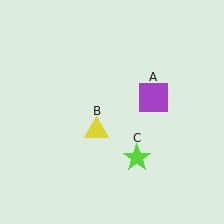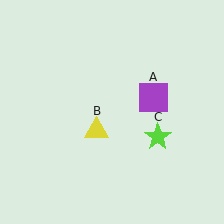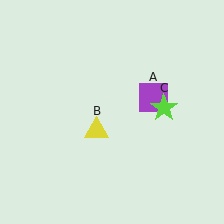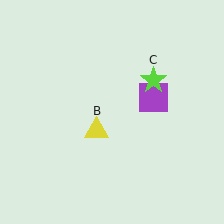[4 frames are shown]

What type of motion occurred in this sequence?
The lime star (object C) rotated counterclockwise around the center of the scene.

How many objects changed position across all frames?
1 object changed position: lime star (object C).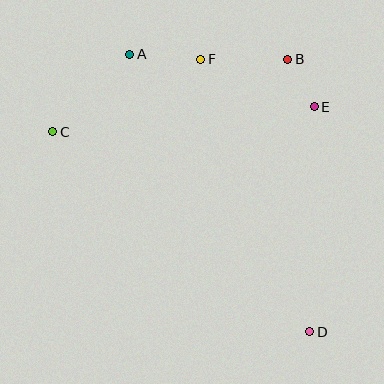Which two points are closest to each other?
Points B and E are closest to each other.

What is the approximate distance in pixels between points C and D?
The distance between C and D is approximately 326 pixels.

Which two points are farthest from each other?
Points A and D are farthest from each other.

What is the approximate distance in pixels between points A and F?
The distance between A and F is approximately 71 pixels.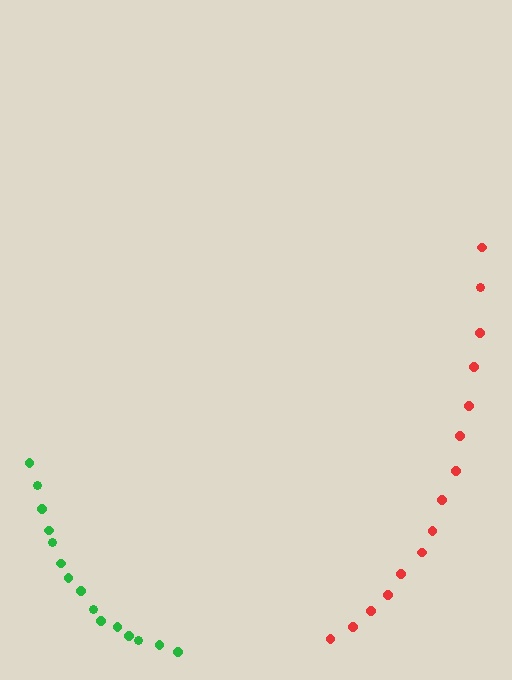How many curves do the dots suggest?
There are 2 distinct paths.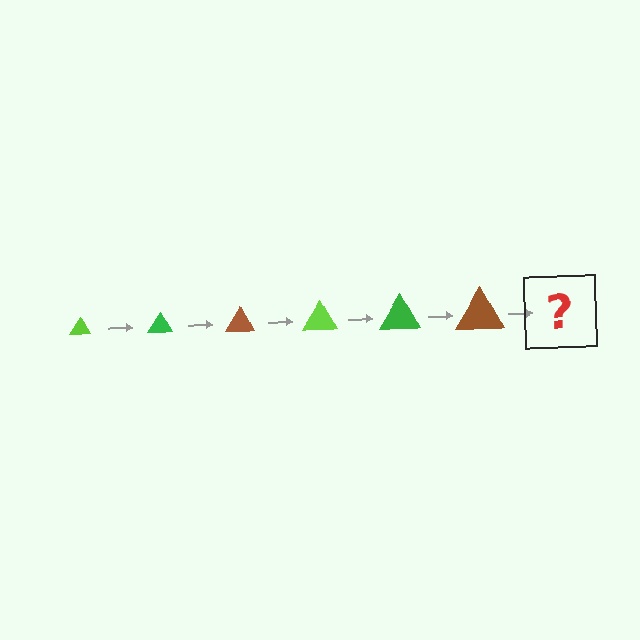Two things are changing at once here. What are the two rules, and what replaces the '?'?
The two rules are that the triangle grows larger each step and the color cycles through lime, green, and brown. The '?' should be a lime triangle, larger than the previous one.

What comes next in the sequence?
The next element should be a lime triangle, larger than the previous one.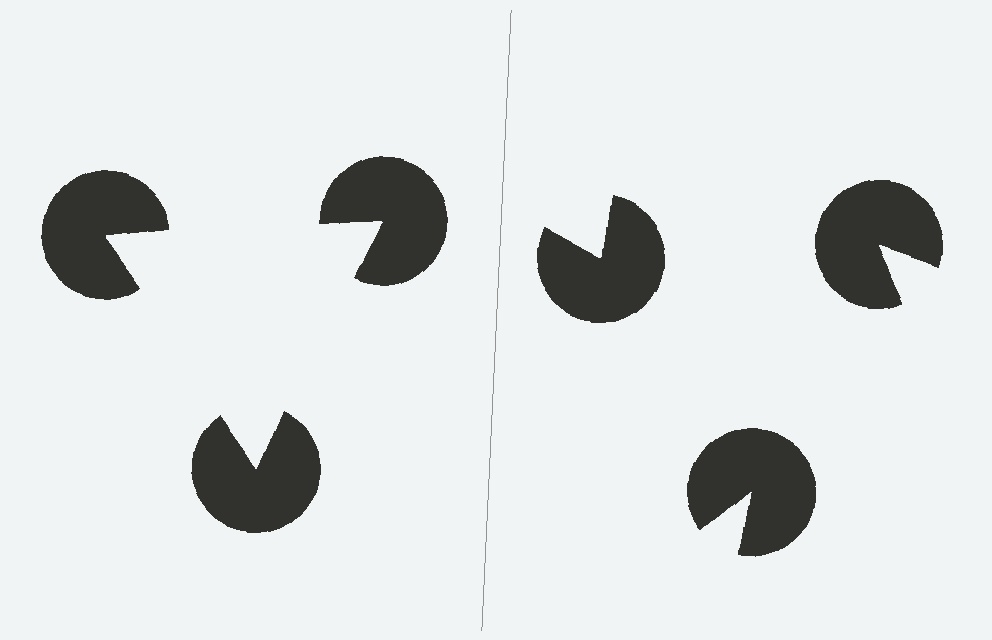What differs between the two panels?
The pac-man discs are positioned identically on both sides; only the wedge orientations differ. On the left they align to a triangle; on the right they are misaligned.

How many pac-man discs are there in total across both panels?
6 — 3 on each side.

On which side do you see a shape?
An illusory triangle appears on the left side. On the right side the wedge cuts are rotated, so no coherent shape forms.